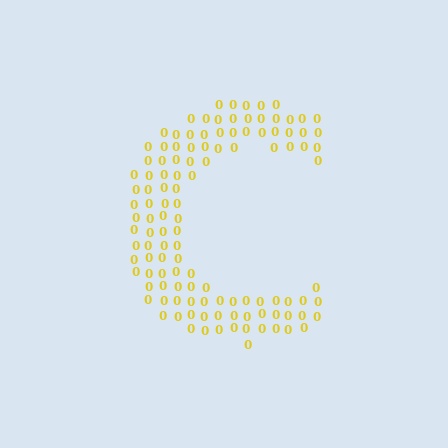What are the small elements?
The small elements are digit 0's.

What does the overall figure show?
The overall figure shows the letter C.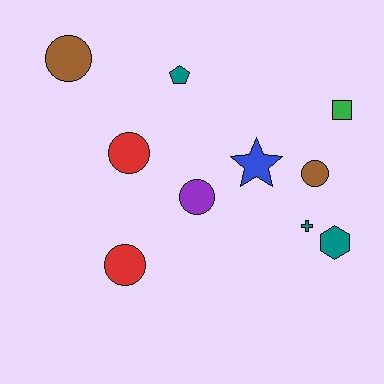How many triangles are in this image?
There are no triangles.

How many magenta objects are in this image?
There are no magenta objects.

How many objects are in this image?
There are 10 objects.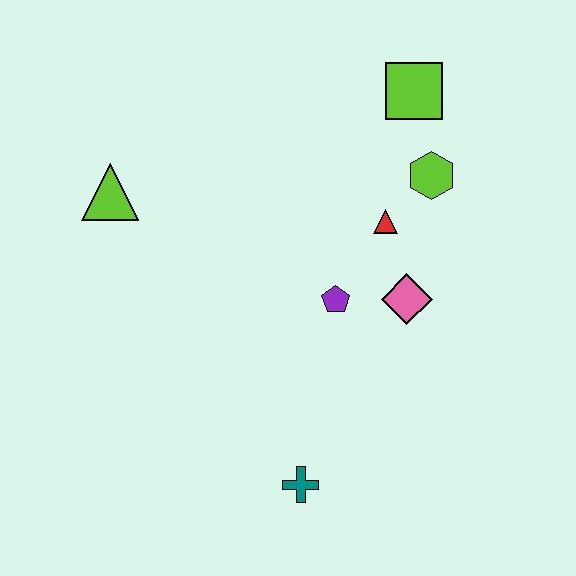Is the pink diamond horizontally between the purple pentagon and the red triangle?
No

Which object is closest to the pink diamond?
The purple pentagon is closest to the pink diamond.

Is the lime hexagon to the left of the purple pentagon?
No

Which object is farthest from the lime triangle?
The teal cross is farthest from the lime triangle.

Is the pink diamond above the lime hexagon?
No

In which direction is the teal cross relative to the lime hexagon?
The teal cross is below the lime hexagon.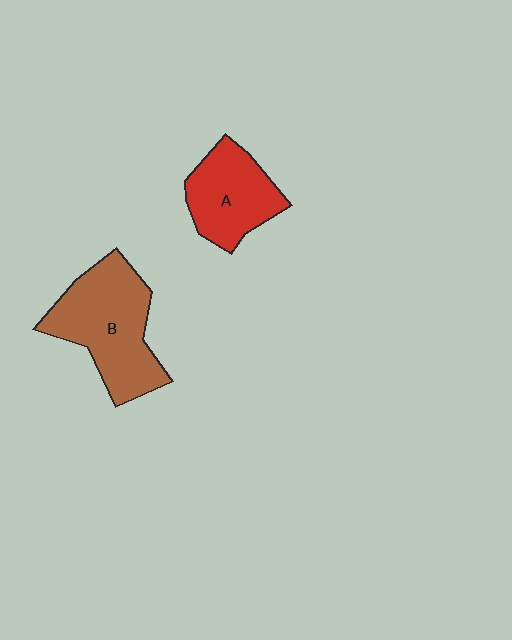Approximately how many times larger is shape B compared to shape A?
Approximately 1.4 times.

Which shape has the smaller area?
Shape A (red).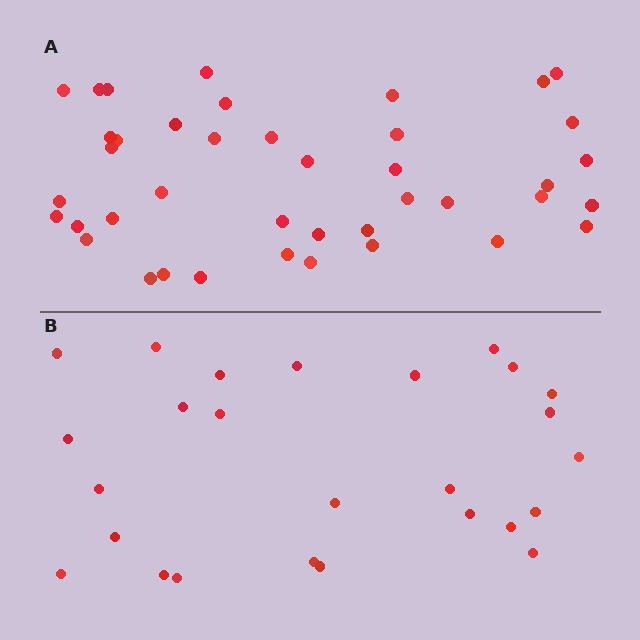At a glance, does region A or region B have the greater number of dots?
Region A (the top region) has more dots.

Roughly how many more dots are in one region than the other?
Region A has approximately 15 more dots than region B.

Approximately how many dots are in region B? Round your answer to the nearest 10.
About 30 dots. (The exact count is 26, which rounds to 30.)